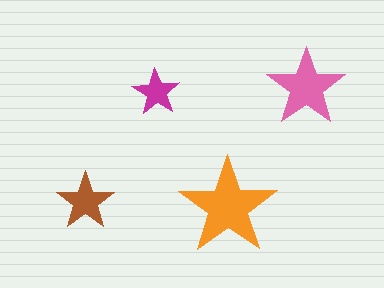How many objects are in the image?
There are 4 objects in the image.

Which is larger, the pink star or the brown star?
The pink one.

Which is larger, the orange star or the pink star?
The orange one.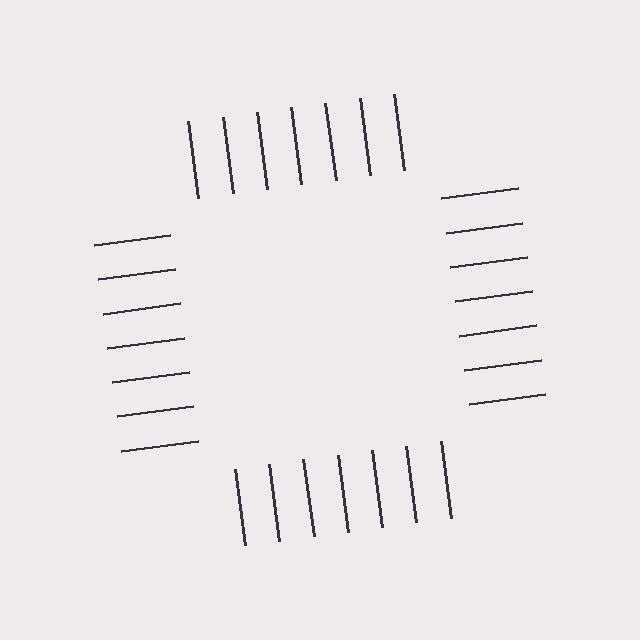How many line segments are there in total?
28 — 7 along each of the 4 edges.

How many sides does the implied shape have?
4 sides — the line-ends trace a square.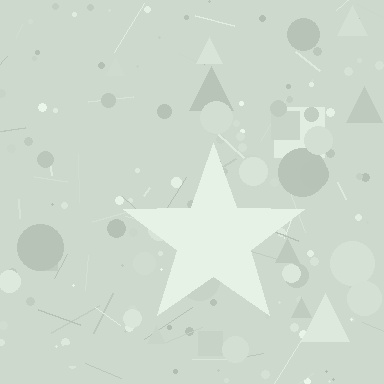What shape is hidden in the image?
A star is hidden in the image.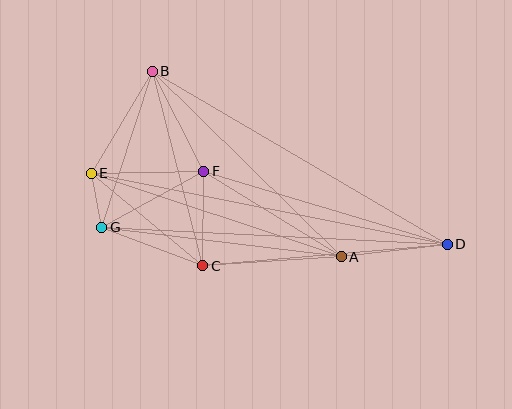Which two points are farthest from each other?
Points D and E are farthest from each other.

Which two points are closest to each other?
Points E and G are closest to each other.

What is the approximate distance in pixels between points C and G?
The distance between C and G is approximately 108 pixels.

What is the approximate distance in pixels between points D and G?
The distance between D and G is approximately 346 pixels.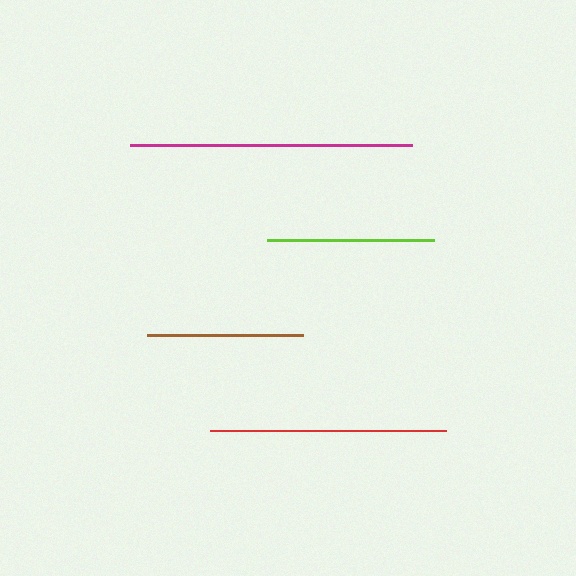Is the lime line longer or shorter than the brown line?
The lime line is longer than the brown line.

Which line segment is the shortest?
The brown line is the shortest at approximately 156 pixels.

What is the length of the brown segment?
The brown segment is approximately 156 pixels long.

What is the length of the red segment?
The red segment is approximately 237 pixels long.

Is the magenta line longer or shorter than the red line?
The magenta line is longer than the red line.